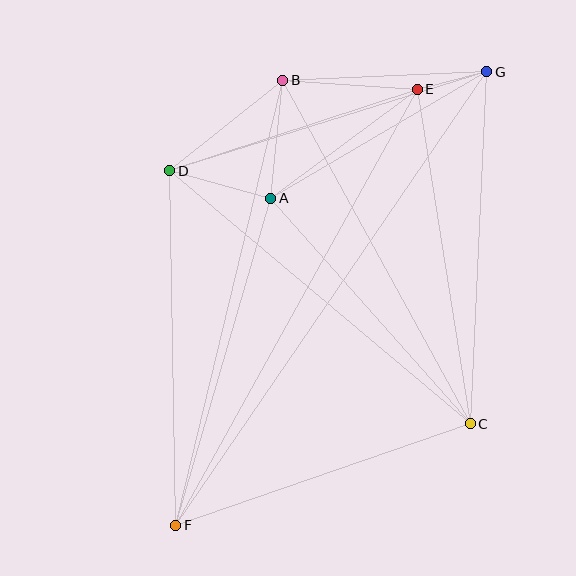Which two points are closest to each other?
Points E and G are closest to each other.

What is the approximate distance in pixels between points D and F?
The distance between D and F is approximately 354 pixels.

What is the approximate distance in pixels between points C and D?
The distance between C and D is approximately 393 pixels.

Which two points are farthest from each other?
Points F and G are farthest from each other.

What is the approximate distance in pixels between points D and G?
The distance between D and G is approximately 332 pixels.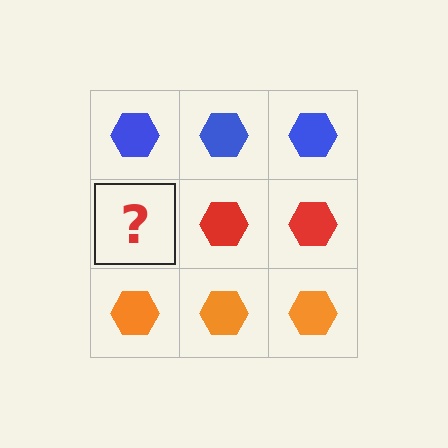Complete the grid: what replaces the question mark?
The question mark should be replaced with a red hexagon.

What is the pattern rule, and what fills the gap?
The rule is that each row has a consistent color. The gap should be filled with a red hexagon.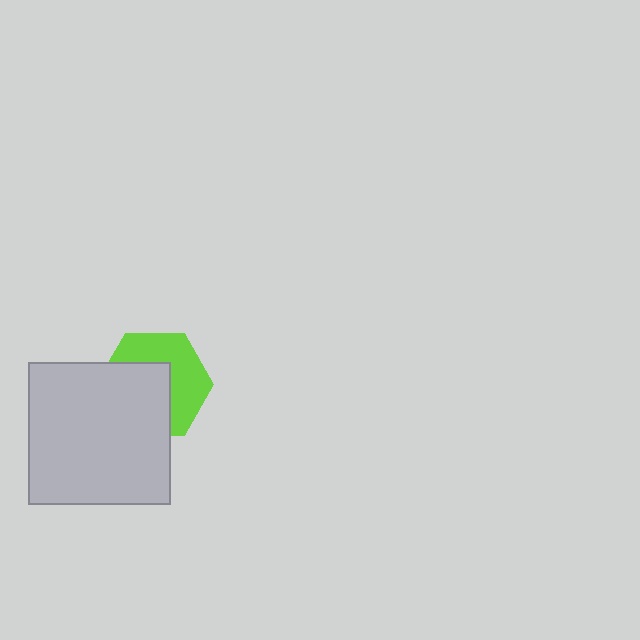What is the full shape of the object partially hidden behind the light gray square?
The partially hidden object is a lime hexagon.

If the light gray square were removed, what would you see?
You would see the complete lime hexagon.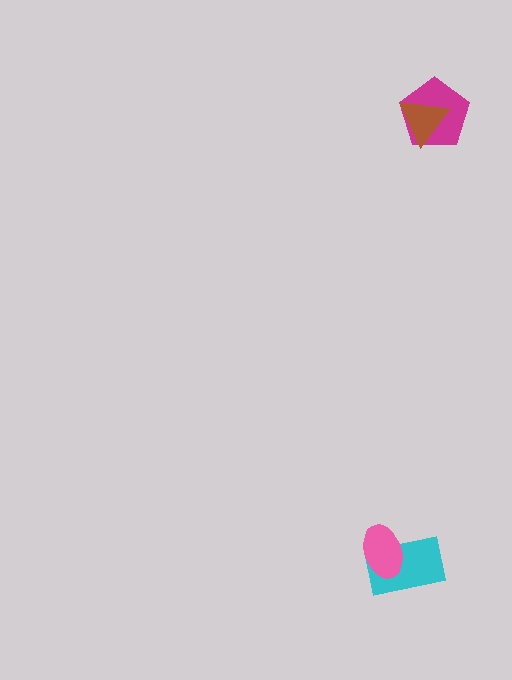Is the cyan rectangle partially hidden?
Yes, it is partially covered by another shape.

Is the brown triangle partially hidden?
No, no other shape covers it.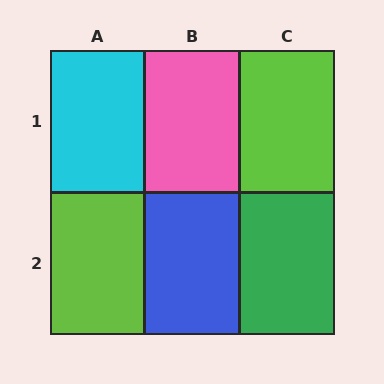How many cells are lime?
2 cells are lime.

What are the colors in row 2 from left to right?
Lime, blue, green.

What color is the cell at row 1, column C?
Lime.